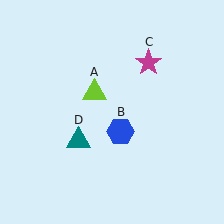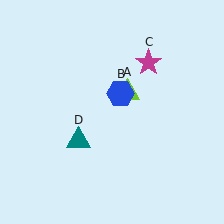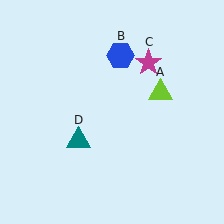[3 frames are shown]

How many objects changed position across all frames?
2 objects changed position: lime triangle (object A), blue hexagon (object B).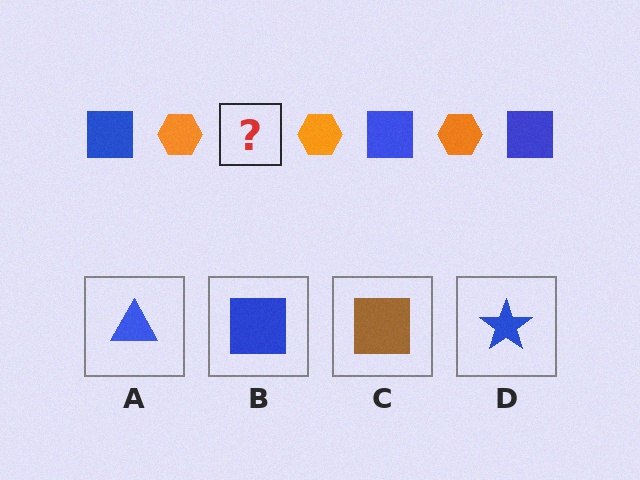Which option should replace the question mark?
Option B.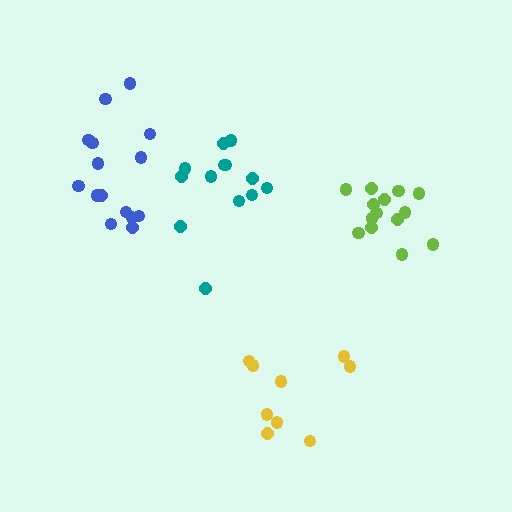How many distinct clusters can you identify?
There are 4 distinct clusters.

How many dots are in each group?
Group 1: 13 dots, Group 2: 15 dots, Group 3: 14 dots, Group 4: 9 dots (51 total).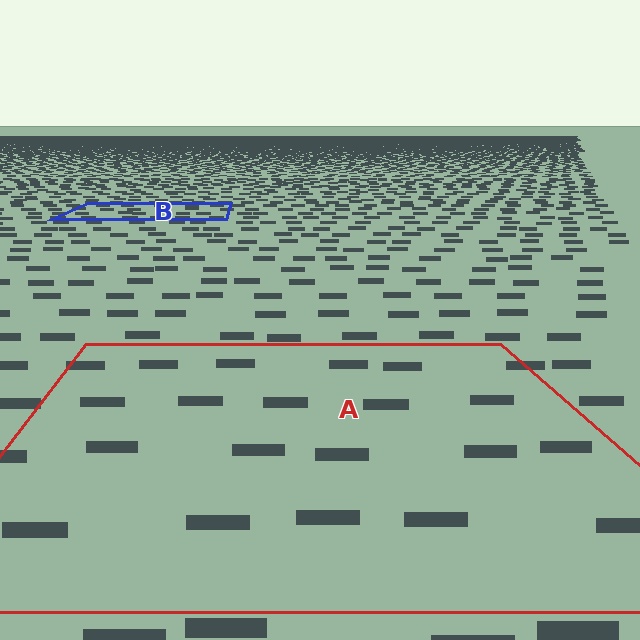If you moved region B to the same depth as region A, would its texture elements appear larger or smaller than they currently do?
They would appear larger. At a closer depth, the same texture elements are projected at a bigger on-screen size.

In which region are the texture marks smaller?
The texture marks are smaller in region B, because it is farther away.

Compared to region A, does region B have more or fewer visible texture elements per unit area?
Region B has more texture elements per unit area — they are packed more densely because it is farther away.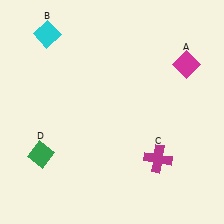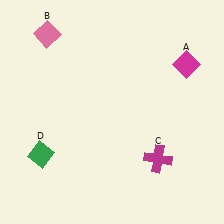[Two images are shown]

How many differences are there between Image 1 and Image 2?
There is 1 difference between the two images.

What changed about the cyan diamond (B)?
In Image 1, B is cyan. In Image 2, it changed to pink.